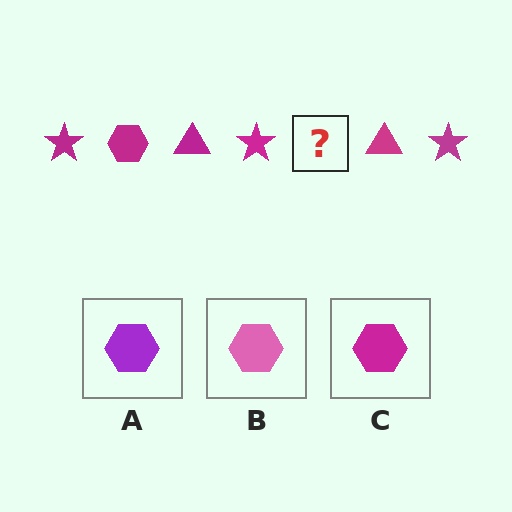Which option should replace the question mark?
Option C.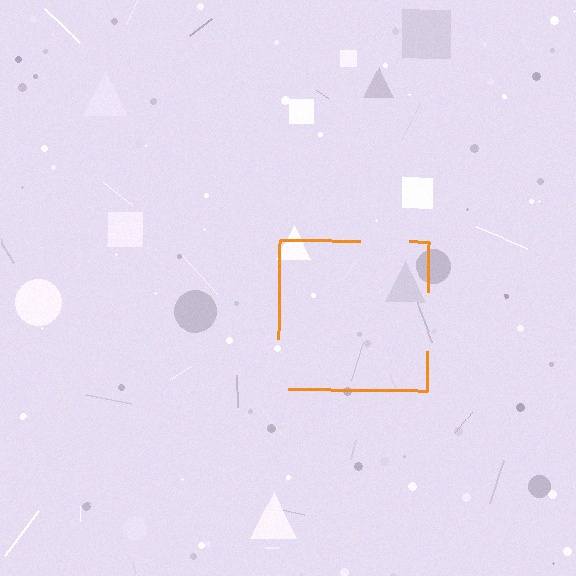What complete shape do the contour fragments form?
The contour fragments form a square.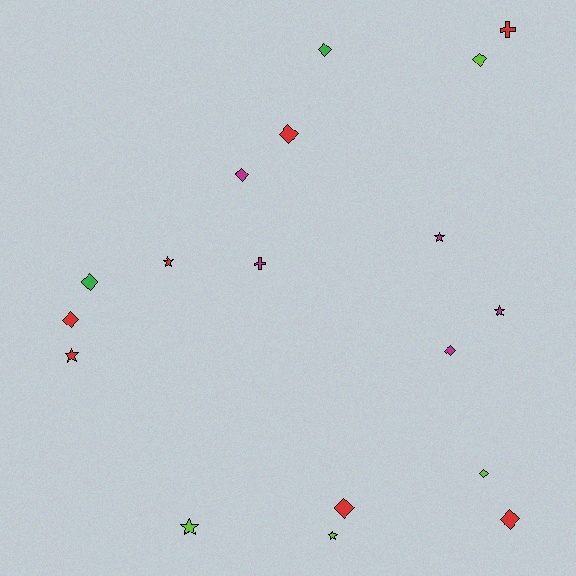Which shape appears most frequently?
Diamond, with 10 objects.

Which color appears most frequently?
Red, with 7 objects.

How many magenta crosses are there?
There is 1 magenta cross.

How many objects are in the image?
There are 18 objects.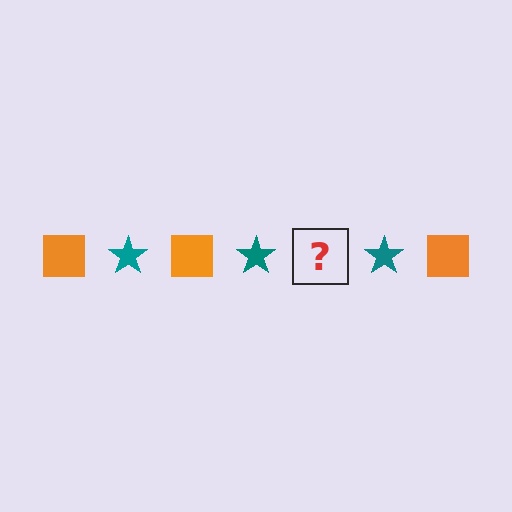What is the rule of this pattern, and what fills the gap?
The rule is that the pattern alternates between orange square and teal star. The gap should be filled with an orange square.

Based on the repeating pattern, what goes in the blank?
The blank should be an orange square.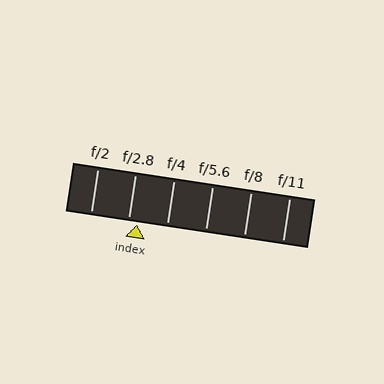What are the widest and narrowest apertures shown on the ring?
The widest aperture shown is f/2 and the narrowest is f/11.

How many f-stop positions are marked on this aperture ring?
There are 6 f-stop positions marked.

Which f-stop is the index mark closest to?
The index mark is closest to f/2.8.